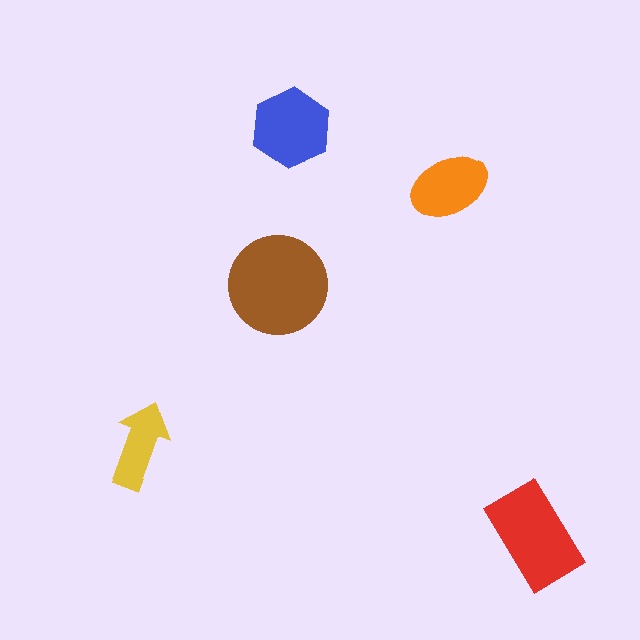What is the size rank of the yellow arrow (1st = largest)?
5th.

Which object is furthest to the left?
The yellow arrow is leftmost.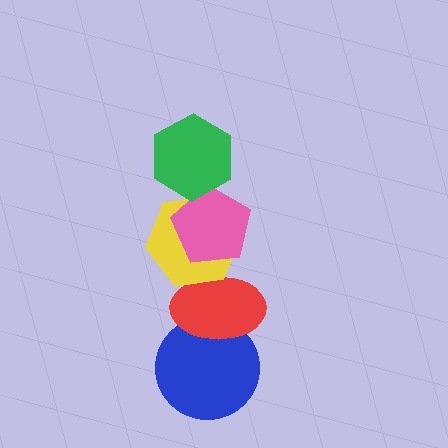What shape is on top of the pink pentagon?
The green hexagon is on top of the pink pentagon.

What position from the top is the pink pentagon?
The pink pentagon is 2nd from the top.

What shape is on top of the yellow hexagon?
The pink pentagon is on top of the yellow hexagon.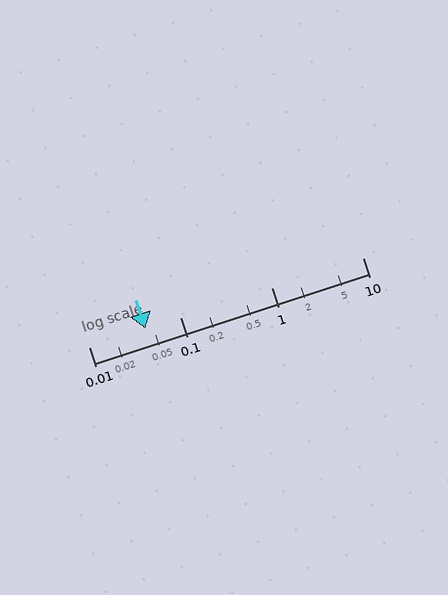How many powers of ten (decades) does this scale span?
The scale spans 3 decades, from 0.01 to 10.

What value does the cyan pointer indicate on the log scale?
The pointer indicates approximately 0.042.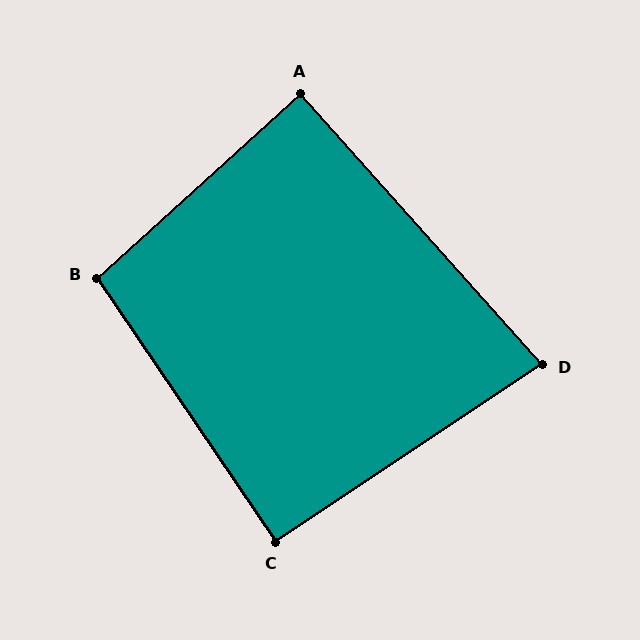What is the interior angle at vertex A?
Approximately 90 degrees (approximately right).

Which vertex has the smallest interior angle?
D, at approximately 82 degrees.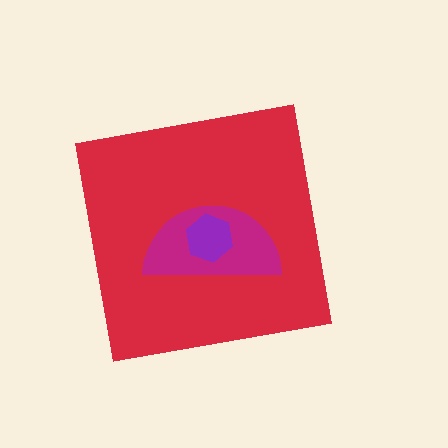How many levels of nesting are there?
3.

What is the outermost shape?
The red square.